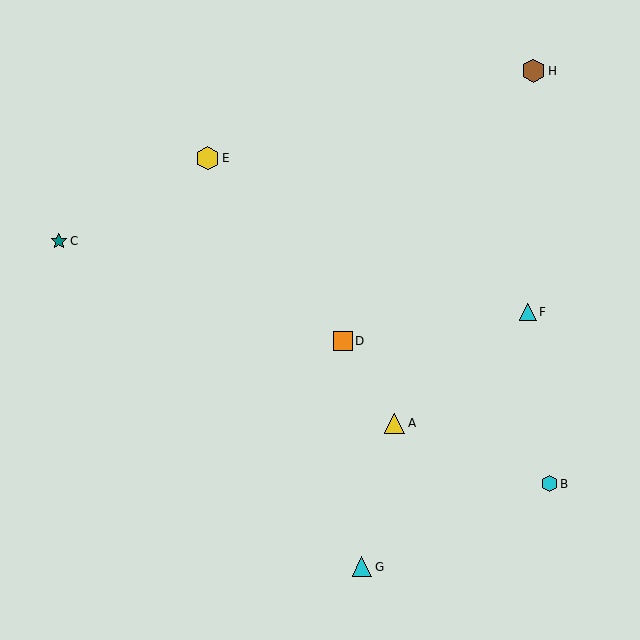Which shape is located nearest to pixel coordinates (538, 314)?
The cyan triangle (labeled F) at (528, 312) is nearest to that location.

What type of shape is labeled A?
Shape A is a yellow triangle.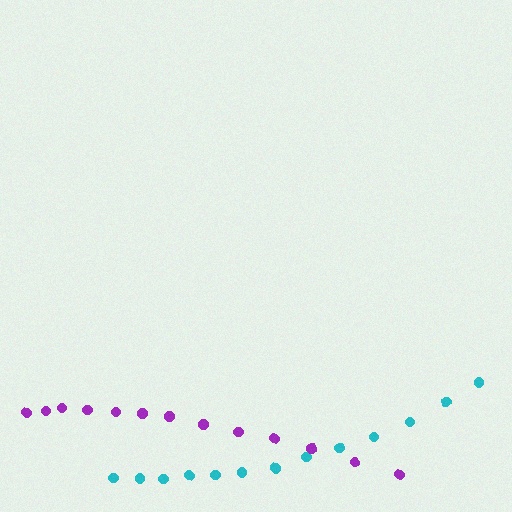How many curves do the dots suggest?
There are 2 distinct paths.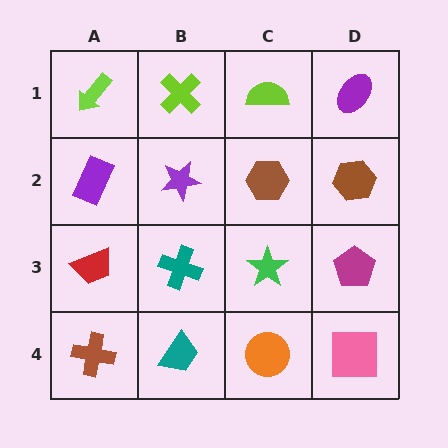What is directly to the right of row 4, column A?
A teal trapezoid.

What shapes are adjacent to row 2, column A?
A lime arrow (row 1, column A), a red trapezoid (row 3, column A), a purple star (row 2, column B).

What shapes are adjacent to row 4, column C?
A green star (row 3, column C), a teal trapezoid (row 4, column B), a pink square (row 4, column D).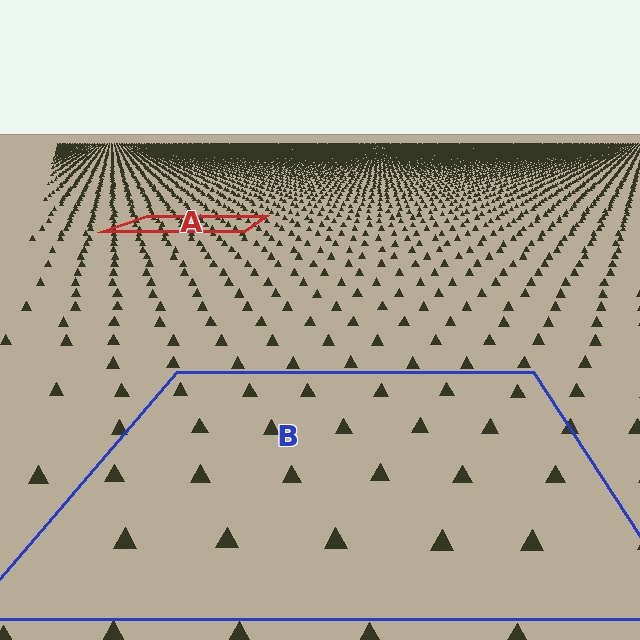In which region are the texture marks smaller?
The texture marks are smaller in region A, because it is farther away.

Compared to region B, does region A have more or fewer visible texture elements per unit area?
Region A has more texture elements per unit area — they are packed more densely because it is farther away.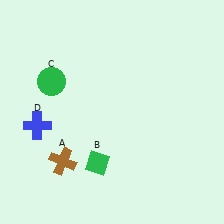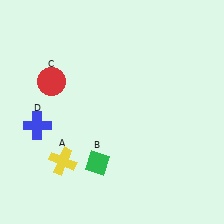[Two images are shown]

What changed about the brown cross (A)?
In Image 1, A is brown. In Image 2, it changed to yellow.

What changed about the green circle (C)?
In Image 1, C is green. In Image 2, it changed to red.